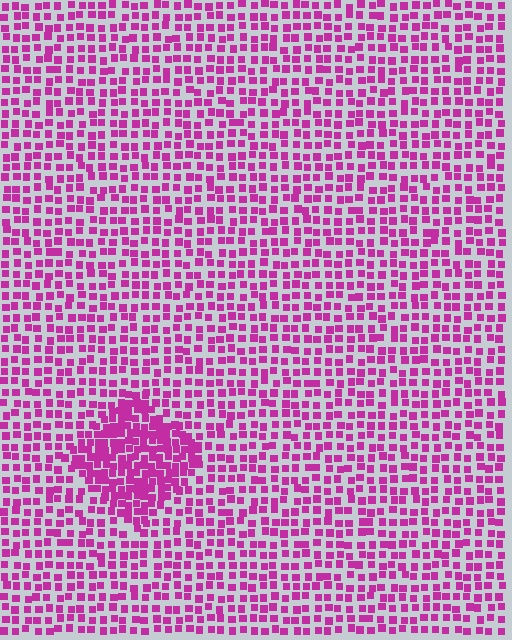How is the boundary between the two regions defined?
The boundary is defined by a change in element density (approximately 1.9x ratio). All elements are the same color, size, and shape.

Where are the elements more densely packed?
The elements are more densely packed inside the diamond boundary.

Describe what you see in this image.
The image contains small magenta elements arranged at two different densities. A diamond-shaped region is visible where the elements are more densely packed than the surrounding area.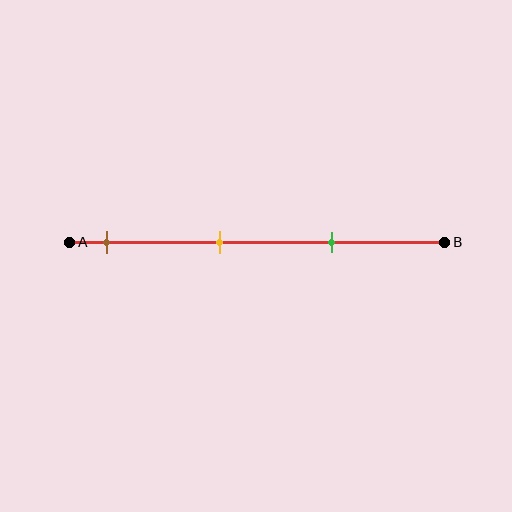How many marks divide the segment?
There are 3 marks dividing the segment.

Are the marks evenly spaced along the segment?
Yes, the marks are approximately evenly spaced.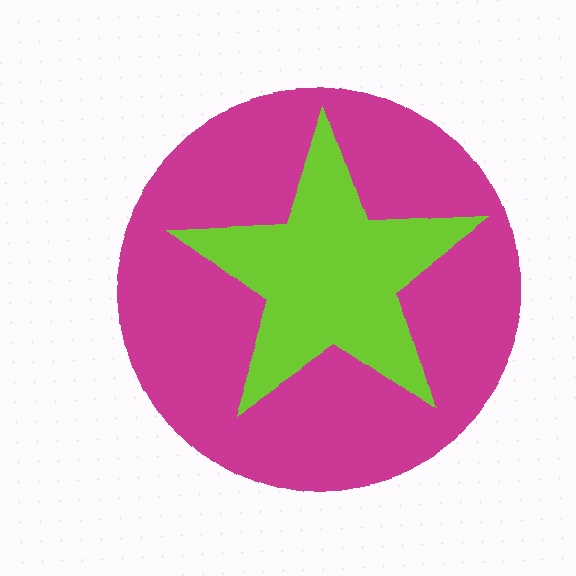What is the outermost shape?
The magenta circle.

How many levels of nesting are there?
2.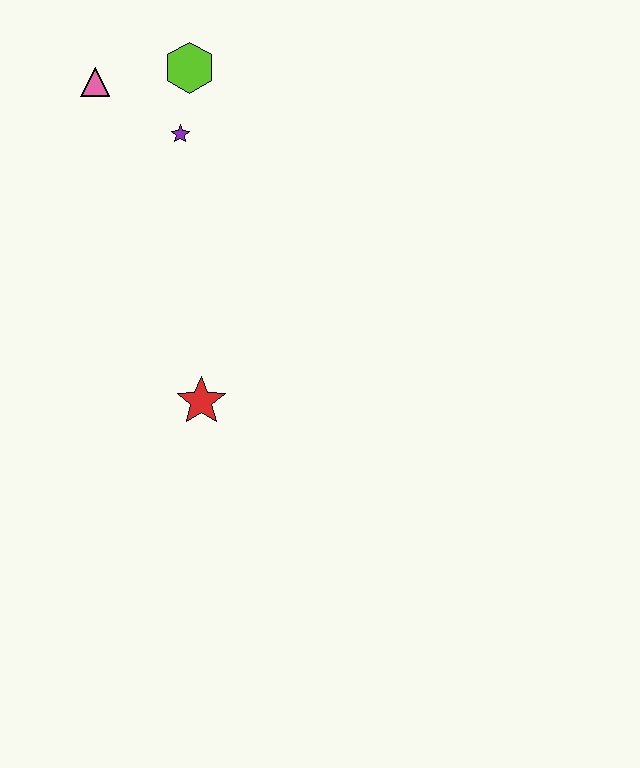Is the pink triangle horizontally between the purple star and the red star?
No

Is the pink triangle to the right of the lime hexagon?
No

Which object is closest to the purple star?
The lime hexagon is closest to the purple star.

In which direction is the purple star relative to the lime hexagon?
The purple star is below the lime hexagon.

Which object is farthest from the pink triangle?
The red star is farthest from the pink triangle.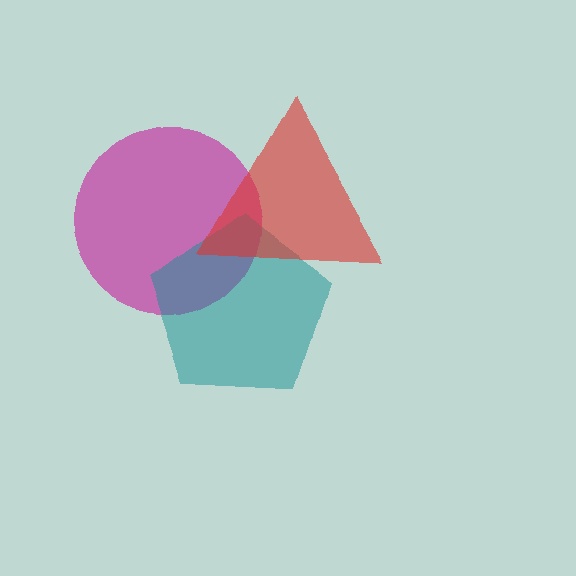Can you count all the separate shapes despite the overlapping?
Yes, there are 3 separate shapes.